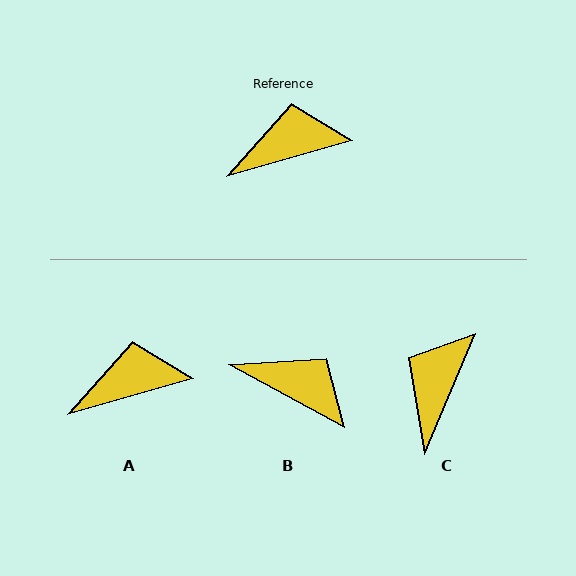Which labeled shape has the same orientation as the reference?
A.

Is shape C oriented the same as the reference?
No, it is off by about 51 degrees.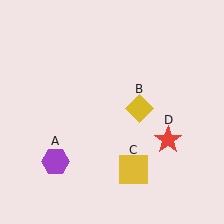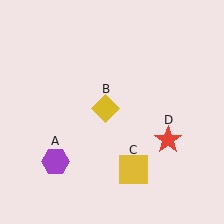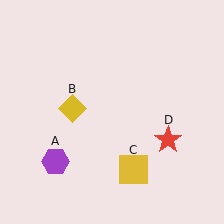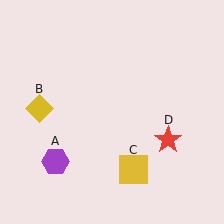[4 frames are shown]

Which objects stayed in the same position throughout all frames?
Purple hexagon (object A) and yellow square (object C) and red star (object D) remained stationary.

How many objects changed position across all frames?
1 object changed position: yellow diamond (object B).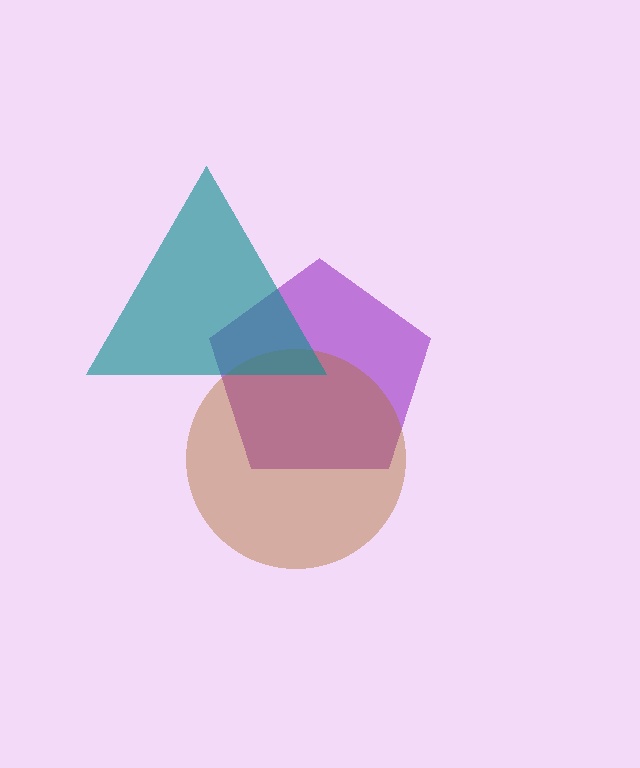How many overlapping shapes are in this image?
There are 3 overlapping shapes in the image.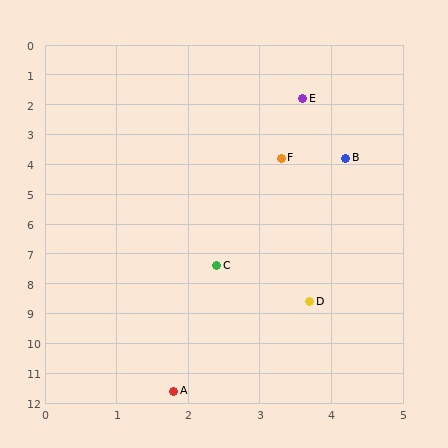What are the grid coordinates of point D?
Point D is at approximately (3.7, 8.6).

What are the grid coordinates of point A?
Point A is at approximately (1.8, 11.6).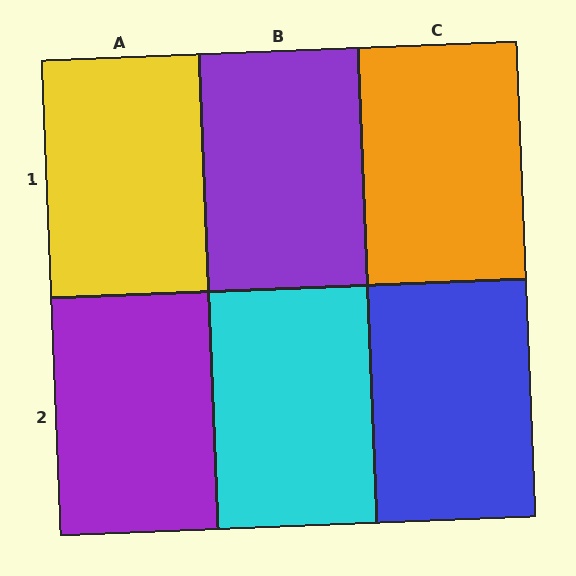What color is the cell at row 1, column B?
Purple.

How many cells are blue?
1 cell is blue.